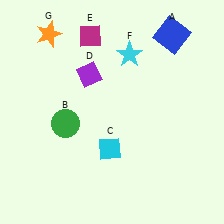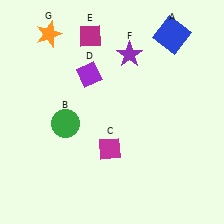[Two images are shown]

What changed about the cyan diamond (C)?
In Image 1, C is cyan. In Image 2, it changed to magenta.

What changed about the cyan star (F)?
In Image 1, F is cyan. In Image 2, it changed to purple.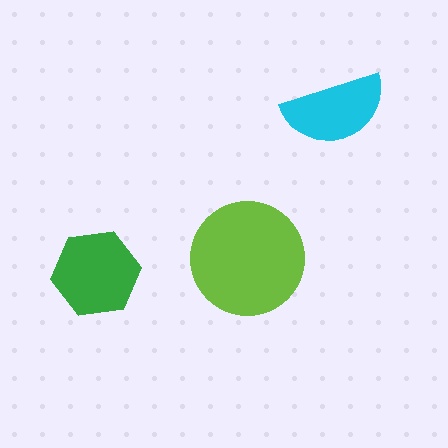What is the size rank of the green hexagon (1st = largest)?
2nd.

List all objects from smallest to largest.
The cyan semicircle, the green hexagon, the lime circle.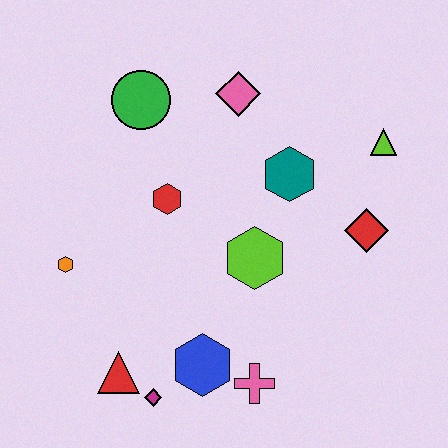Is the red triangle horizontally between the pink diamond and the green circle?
No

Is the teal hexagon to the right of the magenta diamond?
Yes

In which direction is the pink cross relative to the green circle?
The pink cross is below the green circle.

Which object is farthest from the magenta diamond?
The lime triangle is farthest from the magenta diamond.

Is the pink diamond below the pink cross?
No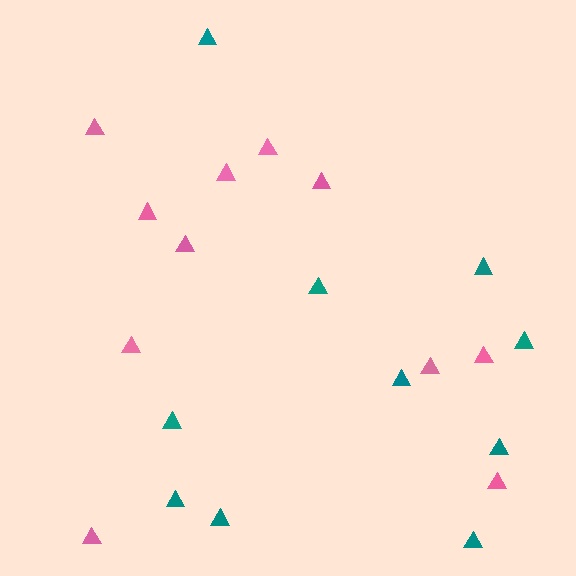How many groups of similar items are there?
There are 2 groups: one group of teal triangles (10) and one group of pink triangles (11).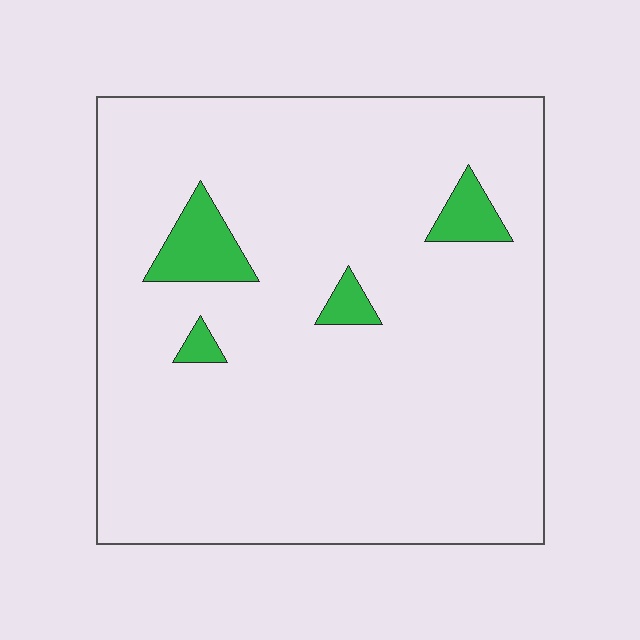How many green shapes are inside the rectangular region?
4.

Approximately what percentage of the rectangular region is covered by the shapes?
Approximately 5%.